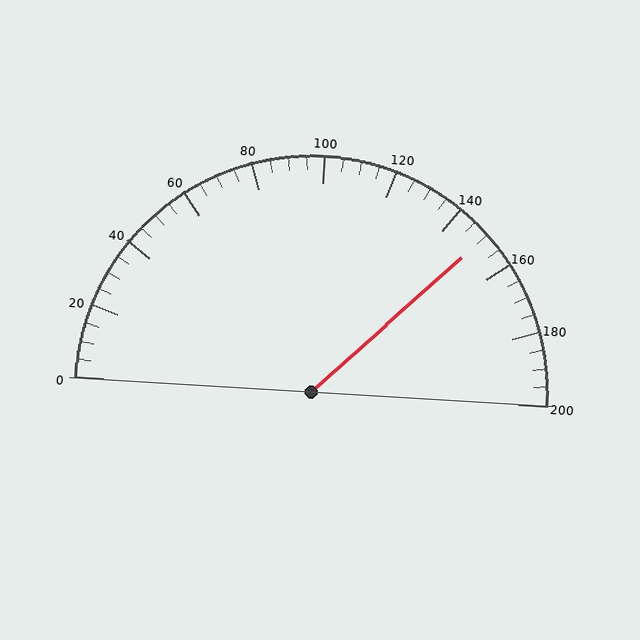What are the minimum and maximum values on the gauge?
The gauge ranges from 0 to 200.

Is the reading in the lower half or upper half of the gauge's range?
The reading is in the upper half of the range (0 to 200).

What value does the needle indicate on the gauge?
The needle indicates approximately 150.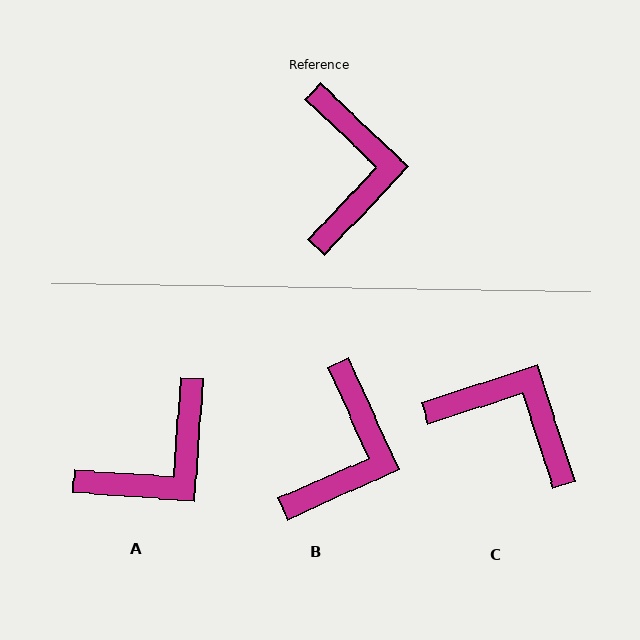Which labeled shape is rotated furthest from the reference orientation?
C, about 62 degrees away.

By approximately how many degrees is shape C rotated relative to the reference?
Approximately 62 degrees counter-clockwise.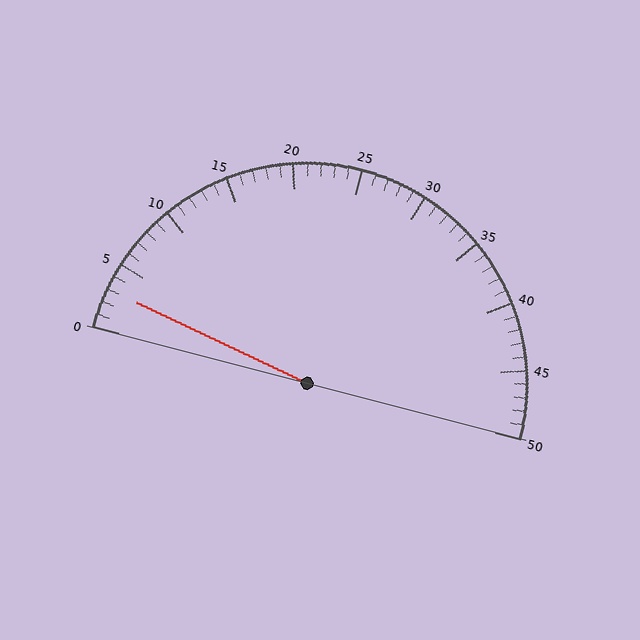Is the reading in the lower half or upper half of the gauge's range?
The reading is in the lower half of the range (0 to 50).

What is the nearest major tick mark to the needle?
The nearest major tick mark is 5.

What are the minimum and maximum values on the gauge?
The gauge ranges from 0 to 50.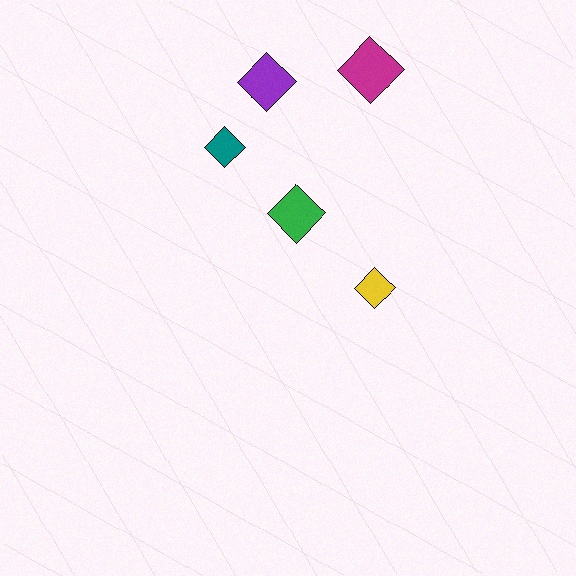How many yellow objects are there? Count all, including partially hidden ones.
There is 1 yellow object.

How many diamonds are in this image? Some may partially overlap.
There are 5 diamonds.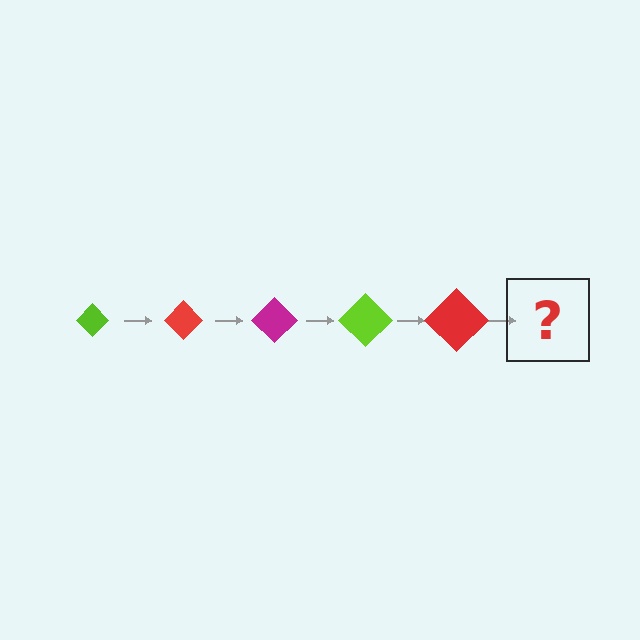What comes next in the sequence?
The next element should be a magenta diamond, larger than the previous one.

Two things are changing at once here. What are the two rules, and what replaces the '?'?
The two rules are that the diamond grows larger each step and the color cycles through lime, red, and magenta. The '?' should be a magenta diamond, larger than the previous one.